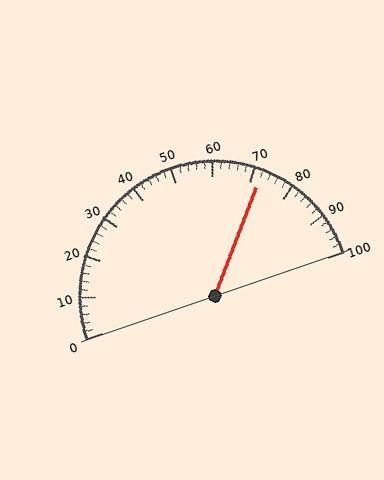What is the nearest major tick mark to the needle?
The nearest major tick mark is 70.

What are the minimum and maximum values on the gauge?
The gauge ranges from 0 to 100.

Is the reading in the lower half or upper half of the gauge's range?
The reading is in the upper half of the range (0 to 100).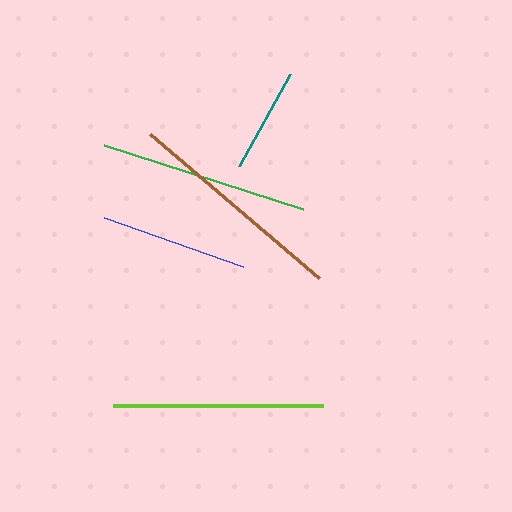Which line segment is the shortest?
The teal line is the shortest at approximately 105 pixels.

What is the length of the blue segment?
The blue segment is approximately 147 pixels long.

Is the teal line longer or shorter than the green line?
The green line is longer than the teal line.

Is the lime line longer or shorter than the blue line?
The lime line is longer than the blue line.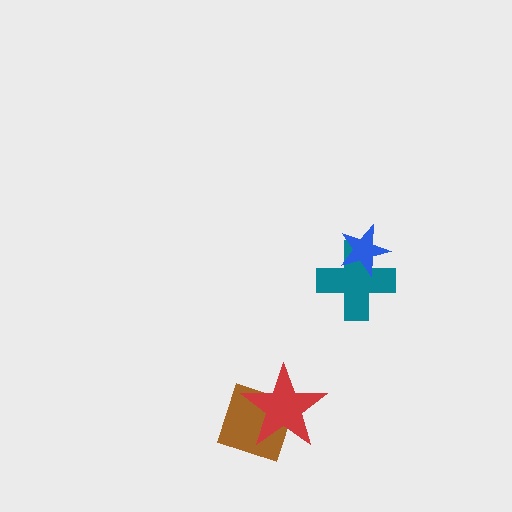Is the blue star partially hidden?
No, no other shape covers it.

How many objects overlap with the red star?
1 object overlaps with the red star.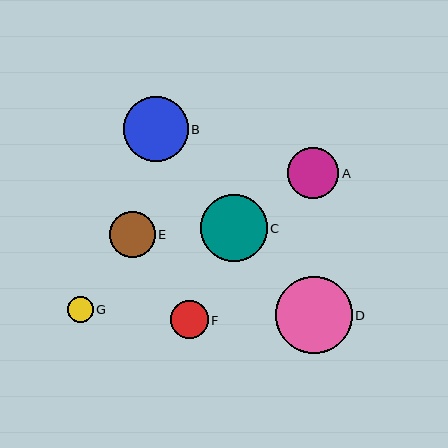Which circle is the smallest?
Circle G is the smallest with a size of approximately 26 pixels.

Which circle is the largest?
Circle D is the largest with a size of approximately 77 pixels.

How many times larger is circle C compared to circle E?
Circle C is approximately 1.5 times the size of circle E.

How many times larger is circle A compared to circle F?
Circle A is approximately 1.4 times the size of circle F.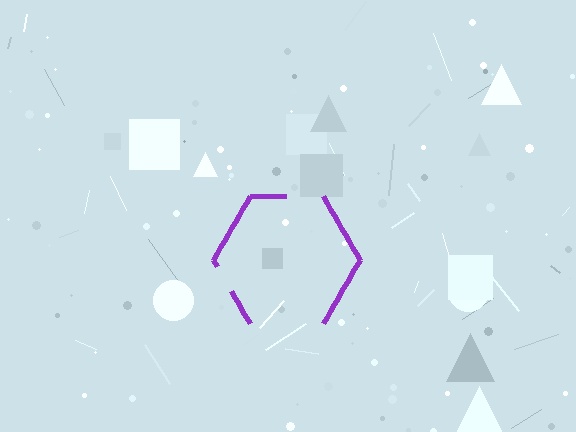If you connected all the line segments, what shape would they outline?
They would outline a hexagon.